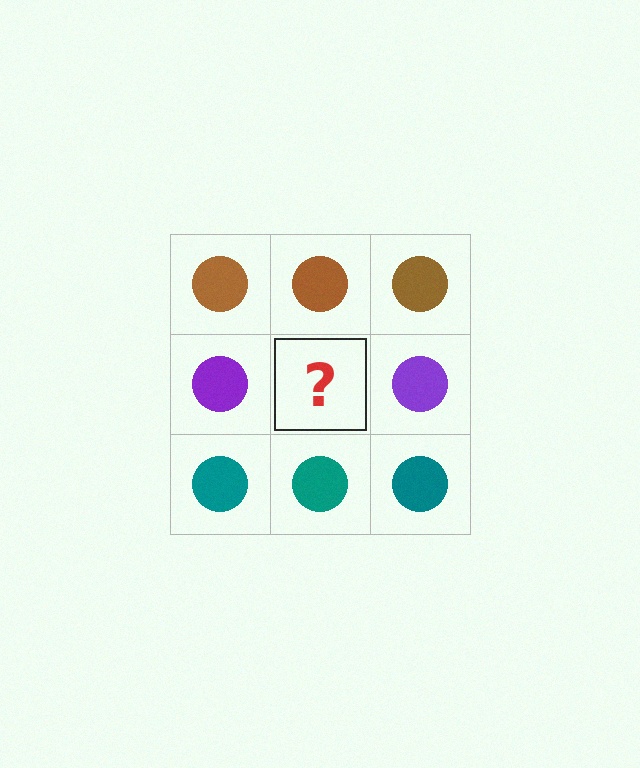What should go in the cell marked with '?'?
The missing cell should contain a purple circle.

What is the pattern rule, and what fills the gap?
The rule is that each row has a consistent color. The gap should be filled with a purple circle.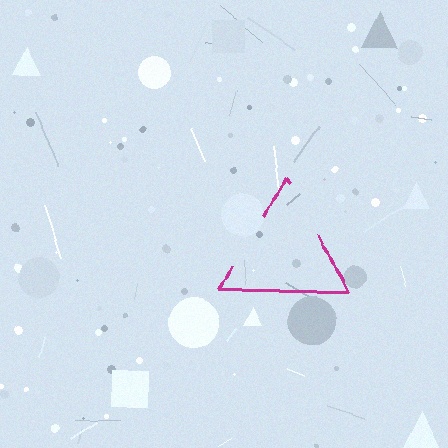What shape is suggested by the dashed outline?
The dashed outline suggests a triangle.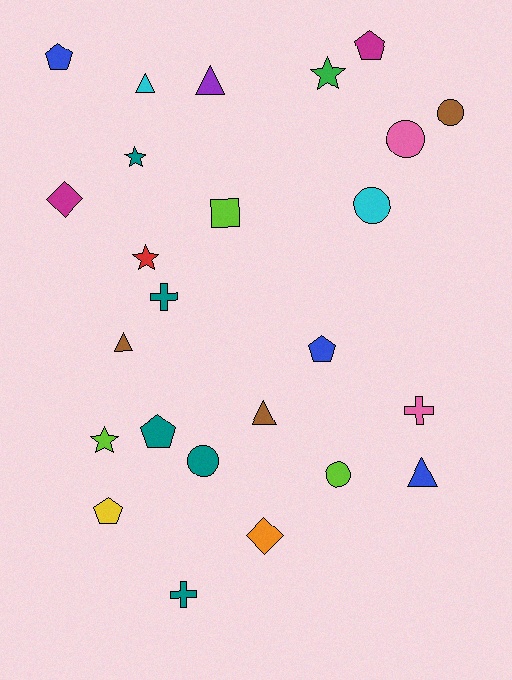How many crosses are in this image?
There are 3 crosses.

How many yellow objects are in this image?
There is 1 yellow object.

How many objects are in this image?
There are 25 objects.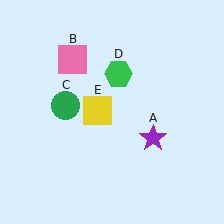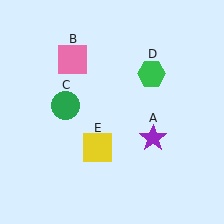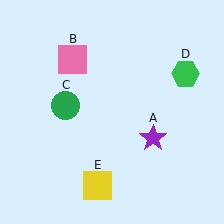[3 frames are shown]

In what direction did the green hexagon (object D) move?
The green hexagon (object D) moved right.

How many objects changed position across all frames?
2 objects changed position: green hexagon (object D), yellow square (object E).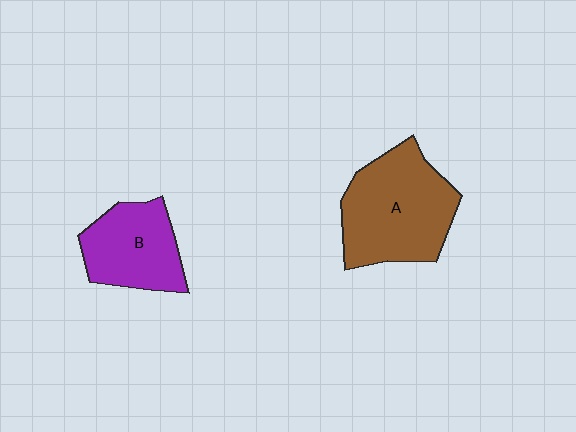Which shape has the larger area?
Shape A (brown).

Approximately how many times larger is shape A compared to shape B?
Approximately 1.4 times.